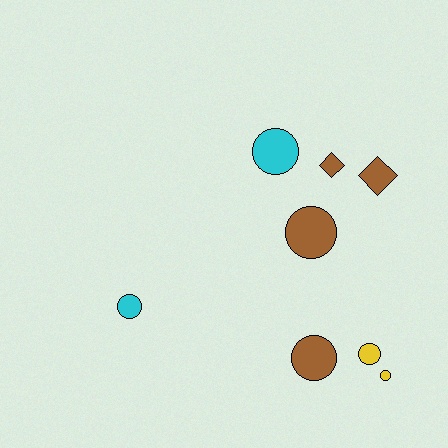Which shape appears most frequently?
Circle, with 6 objects.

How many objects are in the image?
There are 8 objects.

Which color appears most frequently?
Brown, with 4 objects.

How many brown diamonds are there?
There are 2 brown diamonds.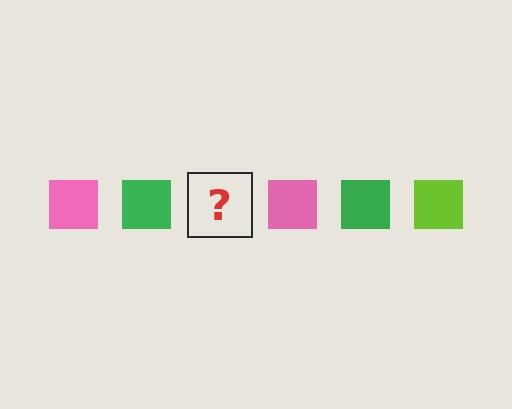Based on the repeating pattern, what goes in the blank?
The blank should be a lime square.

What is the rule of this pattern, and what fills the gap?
The rule is that the pattern cycles through pink, green, lime squares. The gap should be filled with a lime square.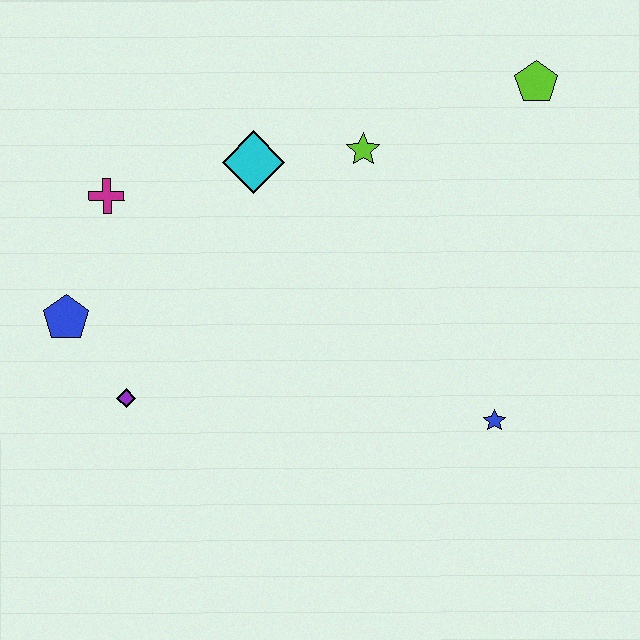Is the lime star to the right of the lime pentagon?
No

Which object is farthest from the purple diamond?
The lime pentagon is farthest from the purple diamond.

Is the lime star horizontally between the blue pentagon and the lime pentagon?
Yes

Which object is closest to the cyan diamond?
The lime star is closest to the cyan diamond.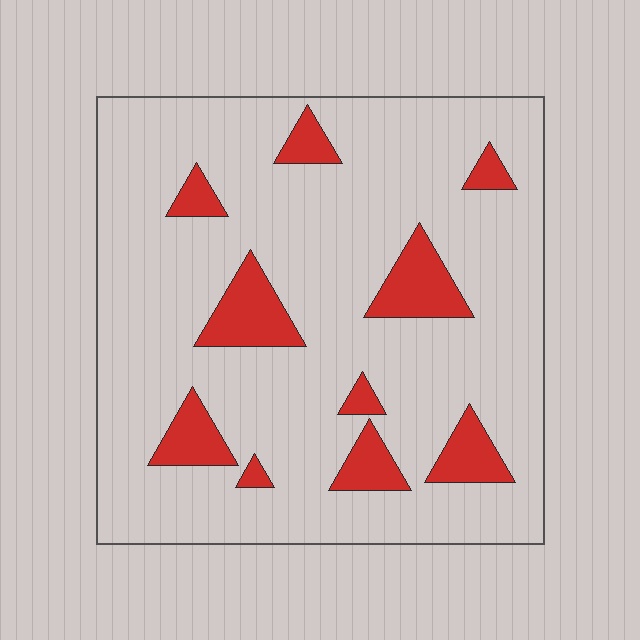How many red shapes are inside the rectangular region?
10.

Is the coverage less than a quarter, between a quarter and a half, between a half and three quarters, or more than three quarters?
Less than a quarter.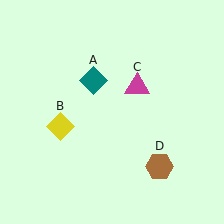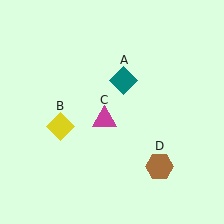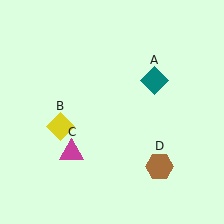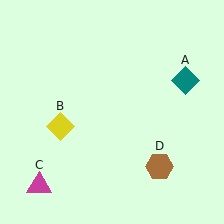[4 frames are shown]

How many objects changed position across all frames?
2 objects changed position: teal diamond (object A), magenta triangle (object C).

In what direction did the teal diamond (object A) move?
The teal diamond (object A) moved right.